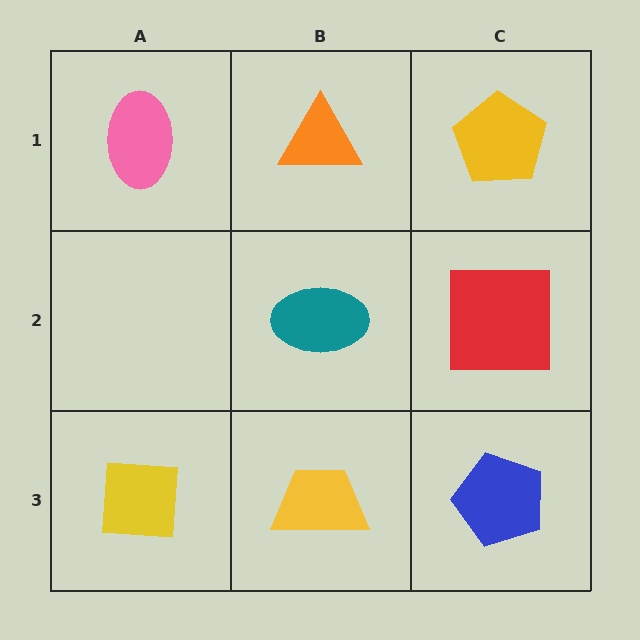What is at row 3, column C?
A blue pentagon.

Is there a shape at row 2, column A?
No, that cell is empty.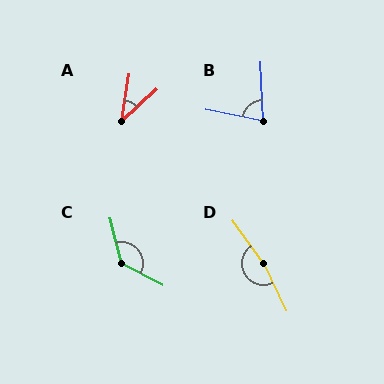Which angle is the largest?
D, at approximately 169 degrees.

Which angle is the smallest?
A, at approximately 39 degrees.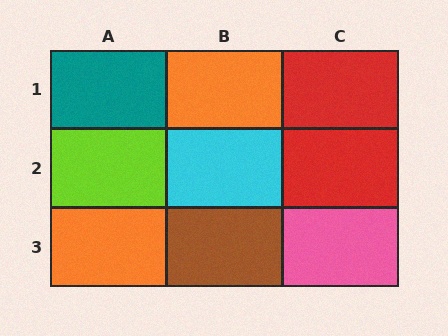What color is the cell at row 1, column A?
Teal.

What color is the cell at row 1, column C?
Red.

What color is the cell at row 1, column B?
Orange.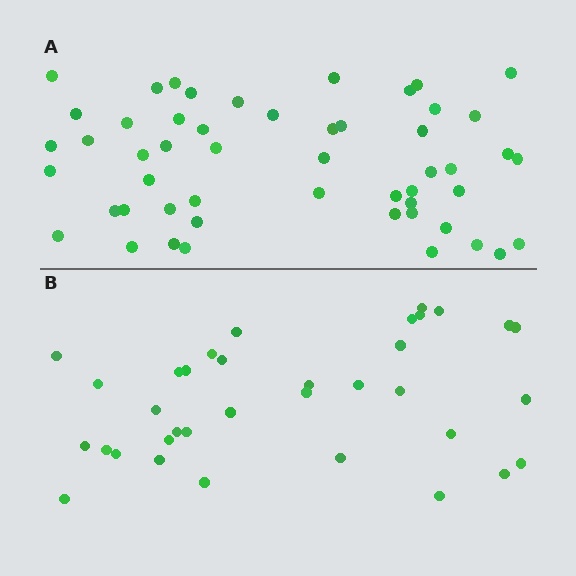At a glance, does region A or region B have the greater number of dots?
Region A (the top region) has more dots.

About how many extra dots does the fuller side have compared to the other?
Region A has approximately 15 more dots than region B.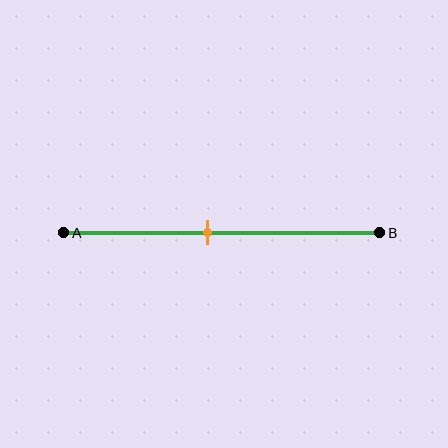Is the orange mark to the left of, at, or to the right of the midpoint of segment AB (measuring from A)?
The orange mark is to the left of the midpoint of segment AB.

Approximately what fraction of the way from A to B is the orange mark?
The orange mark is approximately 45% of the way from A to B.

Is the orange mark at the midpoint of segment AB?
No, the mark is at about 45% from A, not at the 50% midpoint.